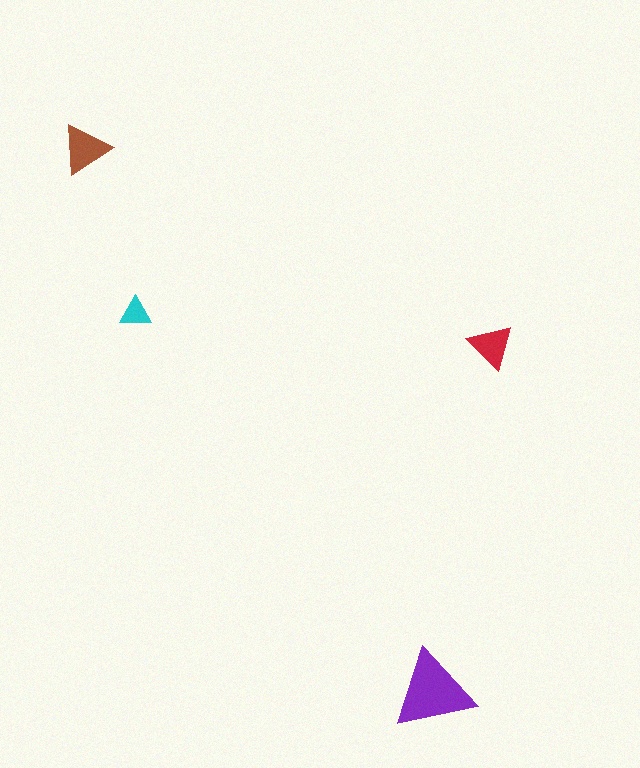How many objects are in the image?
There are 4 objects in the image.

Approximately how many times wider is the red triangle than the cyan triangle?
About 1.5 times wider.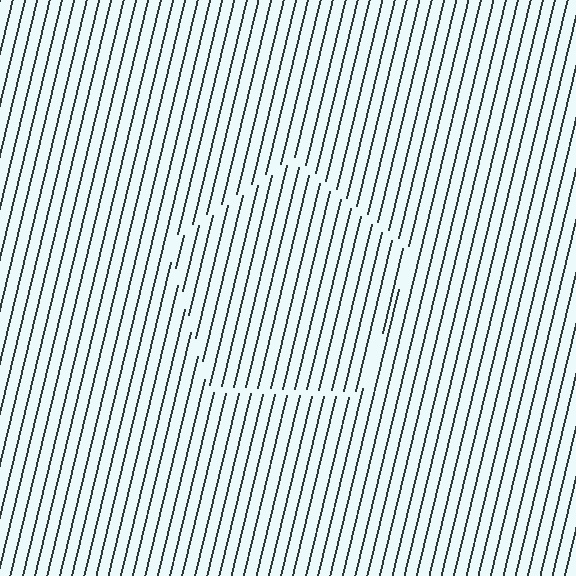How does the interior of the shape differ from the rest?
The interior of the shape contains the same grating, shifted by half a period — the contour is defined by the phase discontinuity where line-ends from the inner and outer gratings abut.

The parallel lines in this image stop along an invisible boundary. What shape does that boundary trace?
An illusory pentagon. The interior of the shape contains the same grating, shifted by half a period — the contour is defined by the phase discontinuity where line-ends from the inner and outer gratings abut.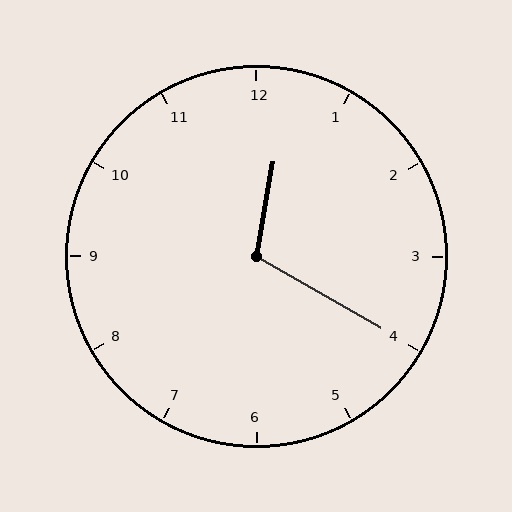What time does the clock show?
12:20.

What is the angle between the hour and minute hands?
Approximately 110 degrees.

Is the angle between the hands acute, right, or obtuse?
It is obtuse.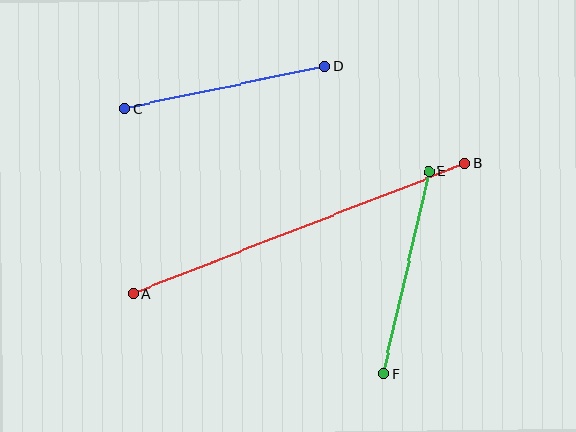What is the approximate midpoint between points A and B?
The midpoint is at approximately (299, 229) pixels.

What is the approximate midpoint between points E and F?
The midpoint is at approximately (406, 273) pixels.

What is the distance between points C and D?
The distance is approximately 205 pixels.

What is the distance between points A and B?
The distance is approximately 357 pixels.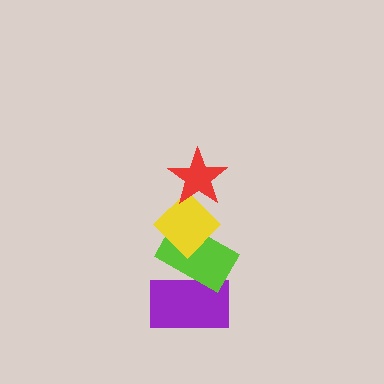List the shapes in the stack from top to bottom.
From top to bottom: the red star, the yellow diamond, the lime rectangle, the purple rectangle.